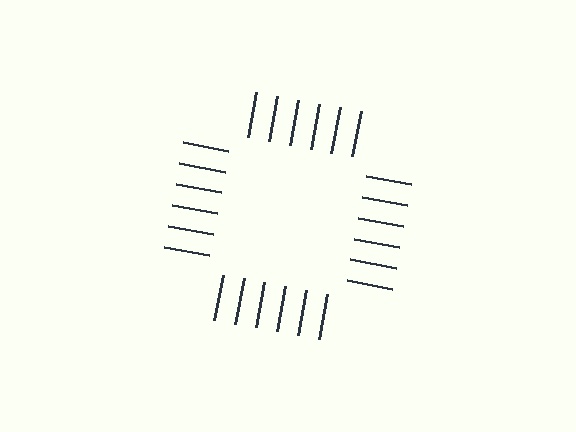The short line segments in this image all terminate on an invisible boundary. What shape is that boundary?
An illusory square — the line segments terminate on its edges but no continuous stroke is drawn.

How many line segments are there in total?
24 — 6 along each of the 4 edges.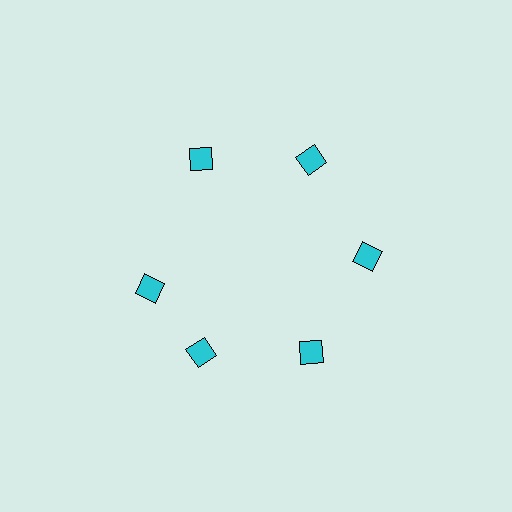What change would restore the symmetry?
The symmetry would be restored by rotating it back into even spacing with its neighbors so that all 6 squares sit at equal angles and equal distance from the center.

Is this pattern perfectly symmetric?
No. The 6 cyan squares are arranged in a ring, but one element near the 9 o'clock position is rotated out of alignment along the ring, breaking the 6-fold rotational symmetry.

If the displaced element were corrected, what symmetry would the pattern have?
It would have 6-fold rotational symmetry — the pattern would map onto itself every 60 degrees.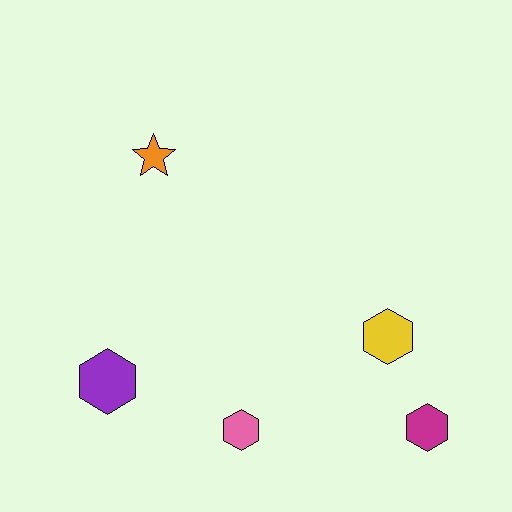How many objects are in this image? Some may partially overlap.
There are 5 objects.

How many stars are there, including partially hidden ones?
There is 1 star.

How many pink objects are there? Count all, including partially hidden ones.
There is 1 pink object.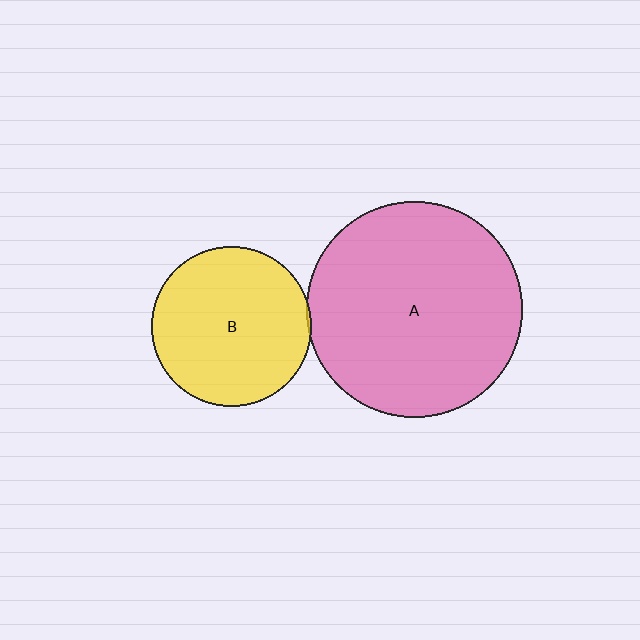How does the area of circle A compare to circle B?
Approximately 1.8 times.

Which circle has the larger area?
Circle A (pink).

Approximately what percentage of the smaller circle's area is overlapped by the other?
Approximately 5%.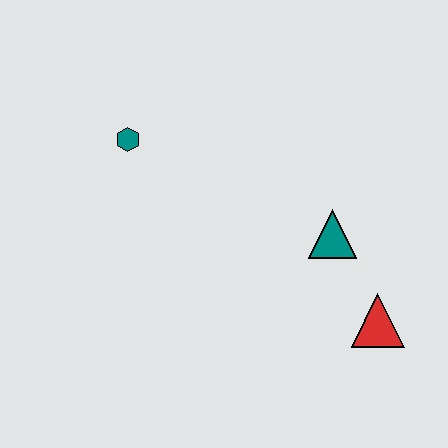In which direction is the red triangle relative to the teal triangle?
The red triangle is below the teal triangle.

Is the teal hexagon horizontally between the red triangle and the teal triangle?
No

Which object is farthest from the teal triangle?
The teal hexagon is farthest from the teal triangle.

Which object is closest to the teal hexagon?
The teal triangle is closest to the teal hexagon.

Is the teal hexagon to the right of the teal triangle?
No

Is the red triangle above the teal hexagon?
No